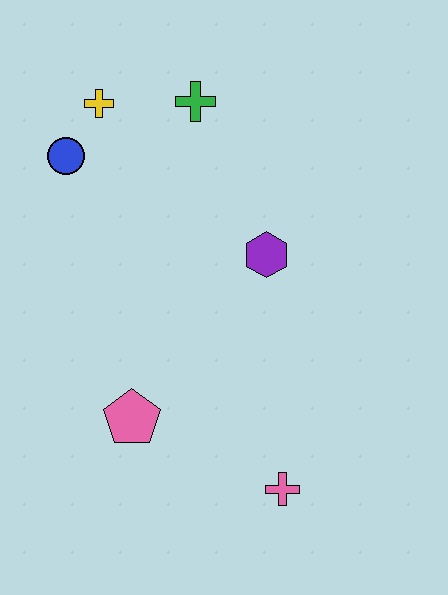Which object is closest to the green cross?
The yellow cross is closest to the green cross.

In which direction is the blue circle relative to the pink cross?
The blue circle is above the pink cross.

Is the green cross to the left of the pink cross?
Yes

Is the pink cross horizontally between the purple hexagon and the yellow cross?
No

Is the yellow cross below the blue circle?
No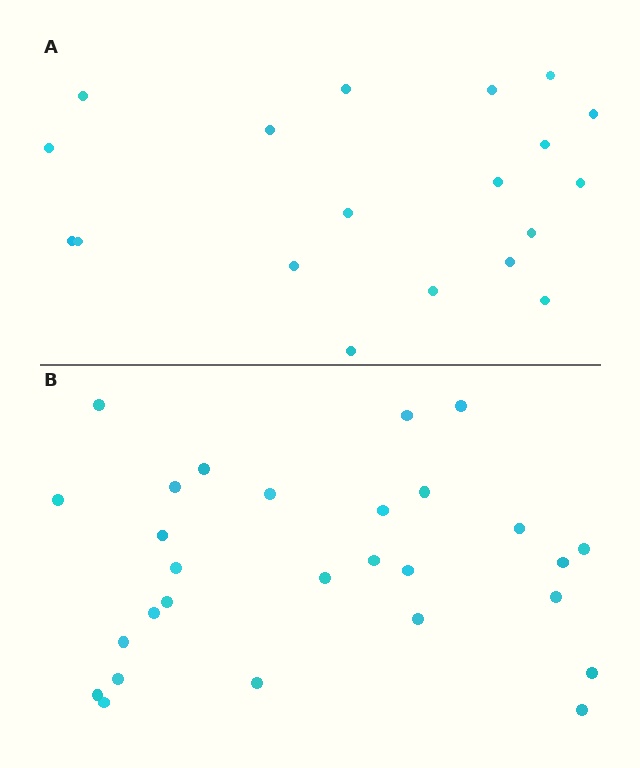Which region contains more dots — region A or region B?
Region B (the bottom region) has more dots.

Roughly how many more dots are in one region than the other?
Region B has roughly 8 or so more dots than region A.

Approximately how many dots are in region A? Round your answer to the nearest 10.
About 20 dots. (The exact count is 19, which rounds to 20.)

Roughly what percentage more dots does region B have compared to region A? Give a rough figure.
About 45% more.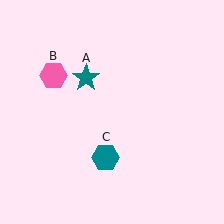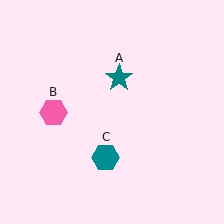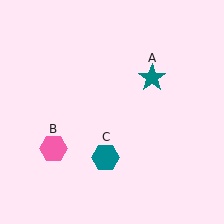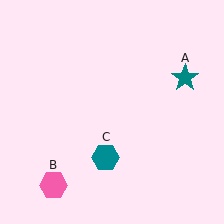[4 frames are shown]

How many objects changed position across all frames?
2 objects changed position: teal star (object A), pink hexagon (object B).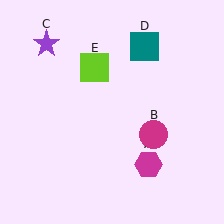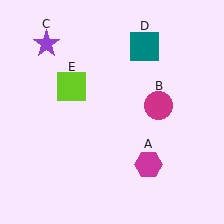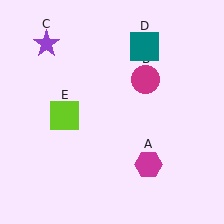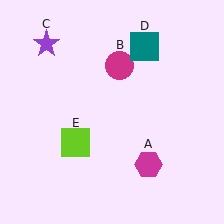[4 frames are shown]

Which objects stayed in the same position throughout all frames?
Magenta hexagon (object A) and purple star (object C) and teal square (object D) remained stationary.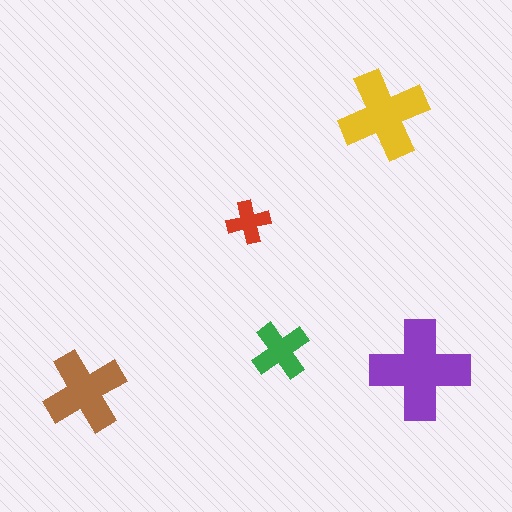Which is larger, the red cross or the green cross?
The green one.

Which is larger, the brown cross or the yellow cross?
The yellow one.